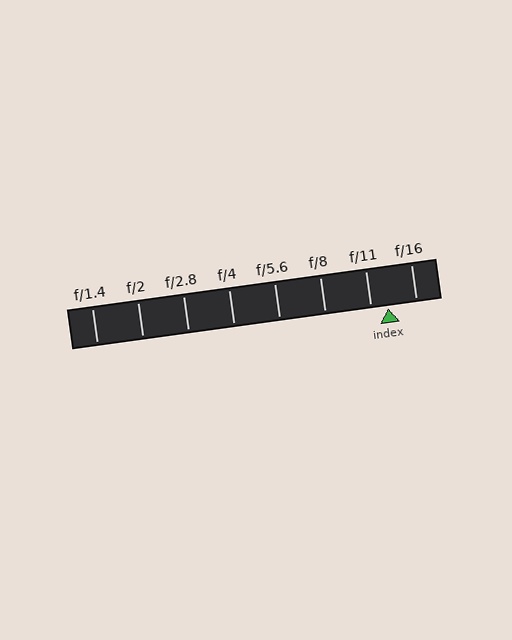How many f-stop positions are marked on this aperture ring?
There are 8 f-stop positions marked.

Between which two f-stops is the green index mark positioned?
The index mark is between f/11 and f/16.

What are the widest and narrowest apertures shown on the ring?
The widest aperture shown is f/1.4 and the narrowest is f/16.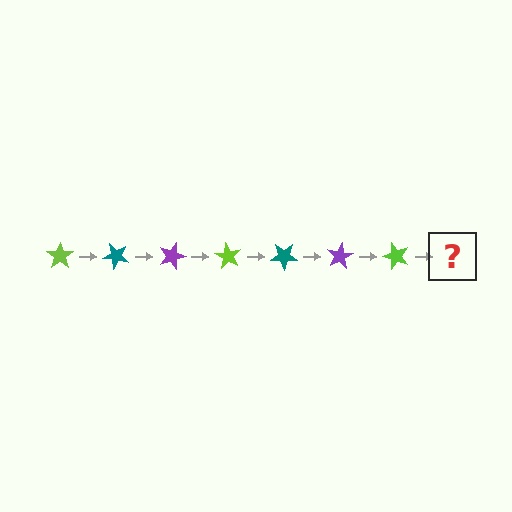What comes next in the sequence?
The next element should be a teal star, rotated 315 degrees from the start.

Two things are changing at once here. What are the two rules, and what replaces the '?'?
The two rules are that it rotates 45 degrees each step and the color cycles through lime, teal, and purple. The '?' should be a teal star, rotated 315 degrees from the start.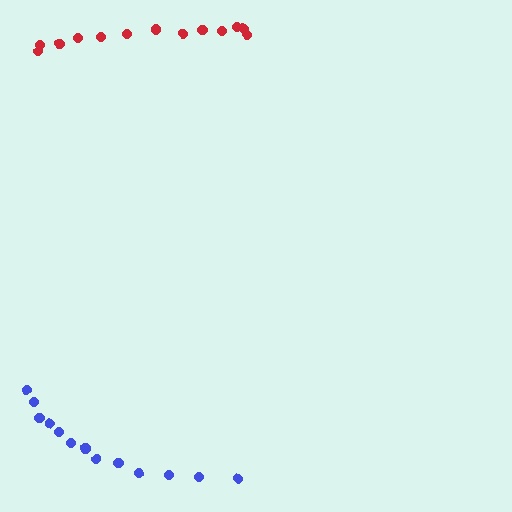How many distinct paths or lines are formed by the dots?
There are 2 distinct paths.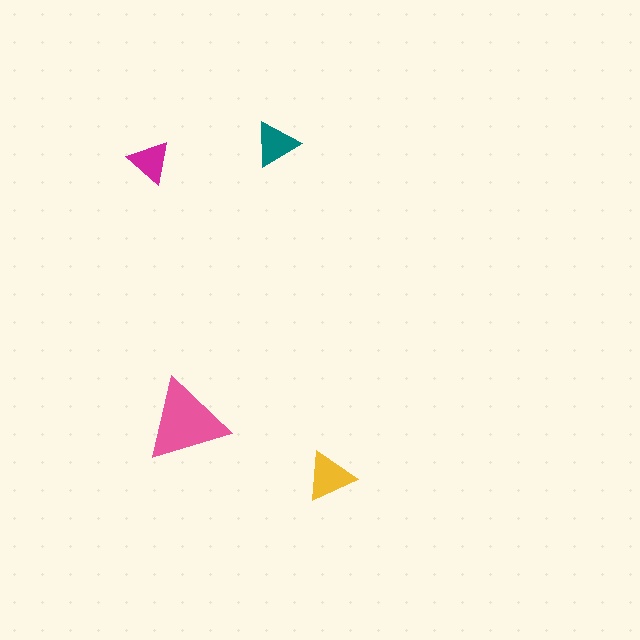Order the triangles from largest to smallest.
the pink one, the yellow one, the teal one, the magenta one.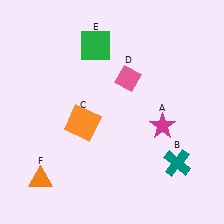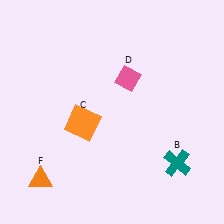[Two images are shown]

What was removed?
The green square (E), the magenta star (A) were removed in Image 2.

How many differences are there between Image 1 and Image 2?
There are 2 differences between the two images.